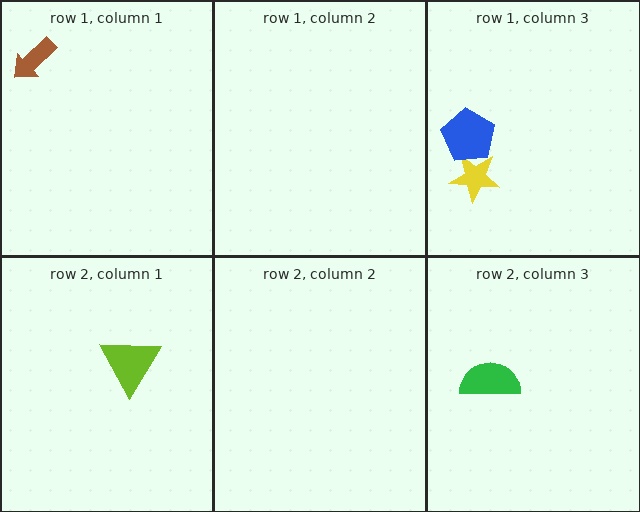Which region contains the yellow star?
The row 1, column 3 region.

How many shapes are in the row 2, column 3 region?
1.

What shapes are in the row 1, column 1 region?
The brown arrow.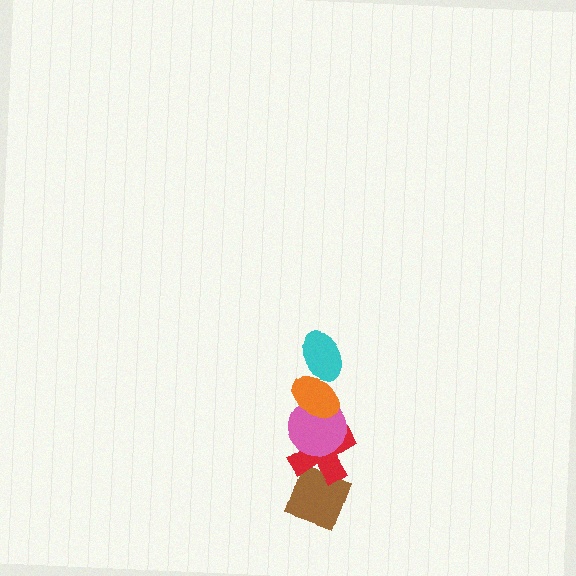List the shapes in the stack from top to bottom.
From top to bottom: the cyan ellipse, the orange ellipse, the pink circle, the red cross, the brown diamond.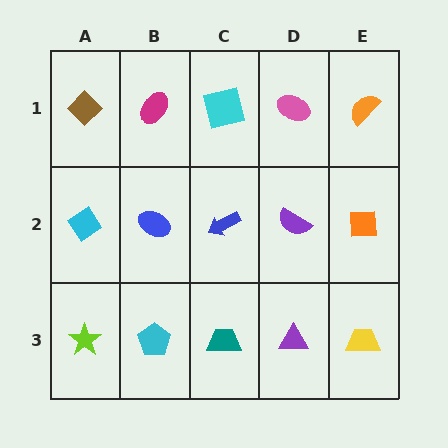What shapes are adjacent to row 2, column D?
A pink ellipse (row 1, column D), a purple triangle (row 3, column D), a blue arrow (row 2, column C), an orange square (row 2, column E).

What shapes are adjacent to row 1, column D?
A purple semicircle (row 2, column D), a cyan square (row 1, column C), an orange semicircle (row 1, column E).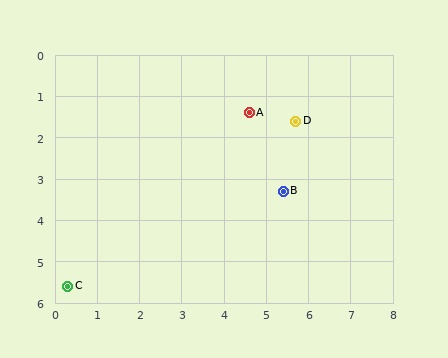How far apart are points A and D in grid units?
Points A and D are about 1.1 grid units apart.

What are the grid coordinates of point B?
Point B is at approximately (5.4, 3.3).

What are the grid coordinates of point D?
Point D is at approximately (5.7, 1.6).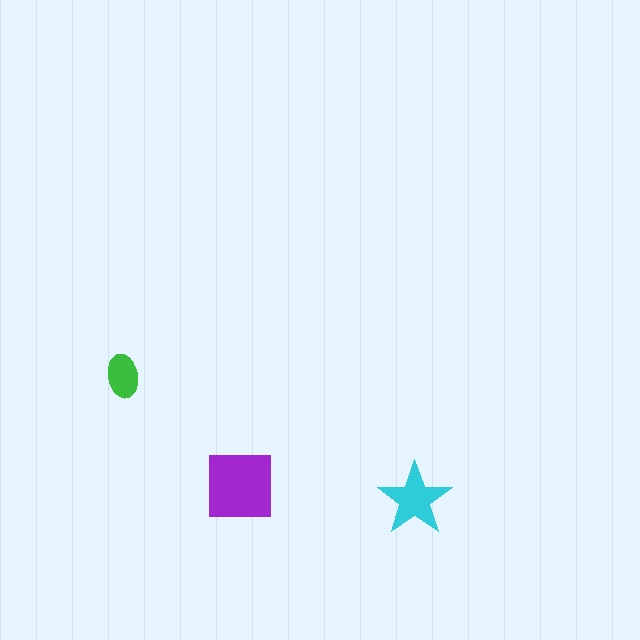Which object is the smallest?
The green ellipse.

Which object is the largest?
The purple square.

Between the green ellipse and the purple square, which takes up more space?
The purple square.